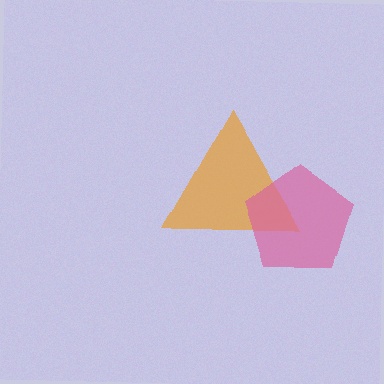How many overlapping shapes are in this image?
There are 2 overlapping shapes in the image.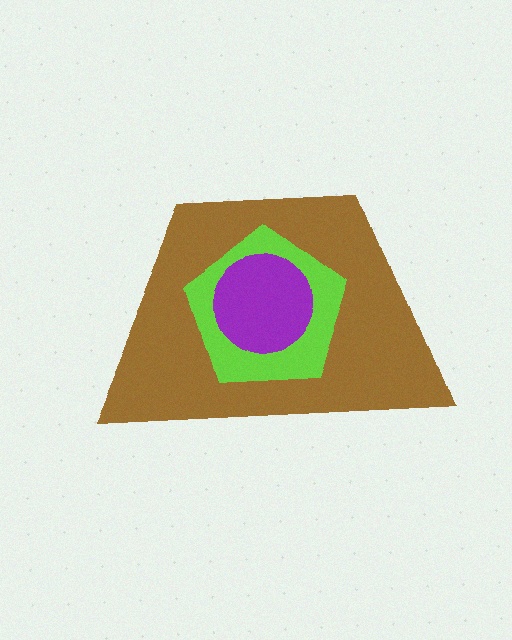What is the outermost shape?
The brown trapezoid.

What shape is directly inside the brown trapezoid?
The lime pentagon.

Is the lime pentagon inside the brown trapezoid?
Yes.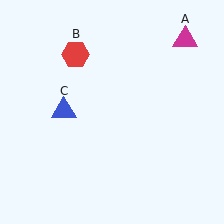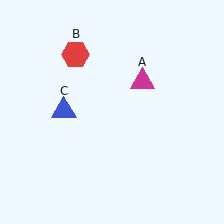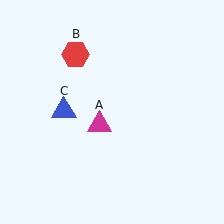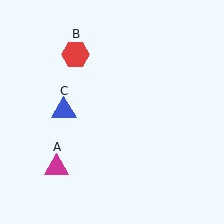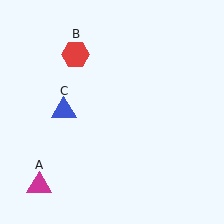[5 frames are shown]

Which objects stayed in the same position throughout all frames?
Red hexagon (object B) and blue triangle (object C) remained stationary.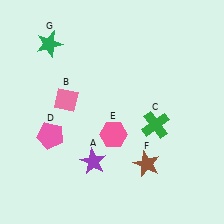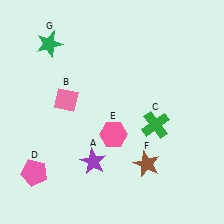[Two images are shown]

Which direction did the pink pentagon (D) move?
The pink pentagon (D) moved down.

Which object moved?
The pink pentagon (D) moved down.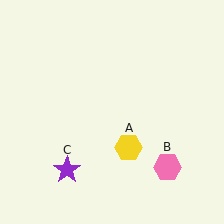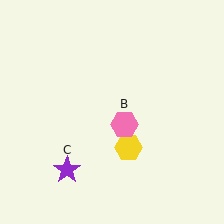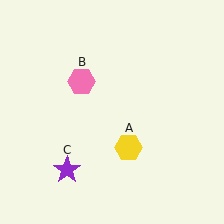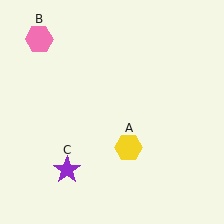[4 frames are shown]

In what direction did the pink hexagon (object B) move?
The pink hexagon (object B) moved up and to the left.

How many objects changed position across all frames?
1 object changed position: pink hexagon (object B).